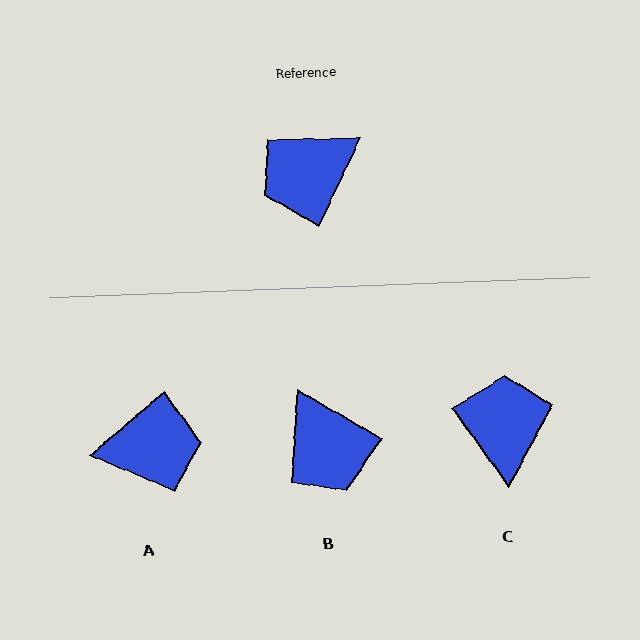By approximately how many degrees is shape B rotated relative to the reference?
Approximately 85 degrees counter-clockwise.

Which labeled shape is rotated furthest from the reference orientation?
A, about 156 degrees away.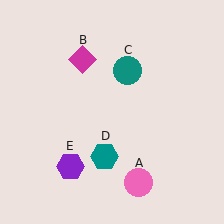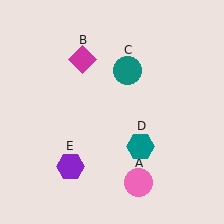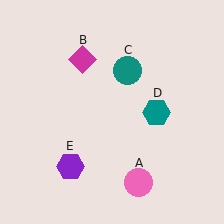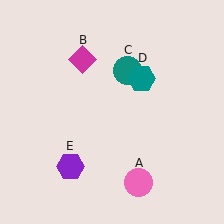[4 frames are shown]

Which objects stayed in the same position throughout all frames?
Pink circle (object A) and magenta diamond (object B) and teal circle (object C) and purple hexagon (object E) remained stationary.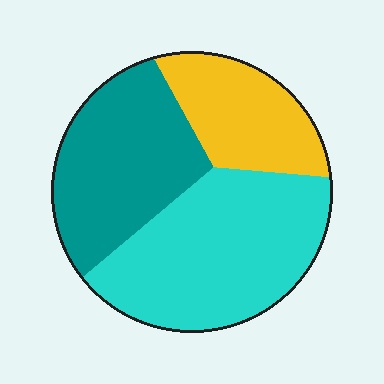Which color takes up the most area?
Cyan, at roughly 45%.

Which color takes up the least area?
Yellow, at roughly 20%.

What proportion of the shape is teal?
Teal takes up about one third (1/3) of the shape.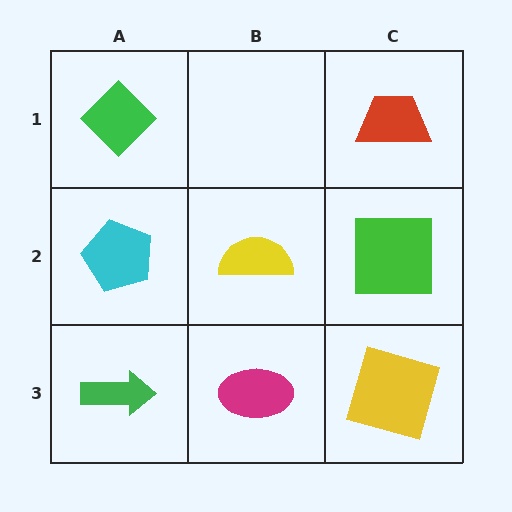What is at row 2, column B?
A yellow semicircle.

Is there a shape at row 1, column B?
No, that cell is empty.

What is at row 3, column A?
A green arrow.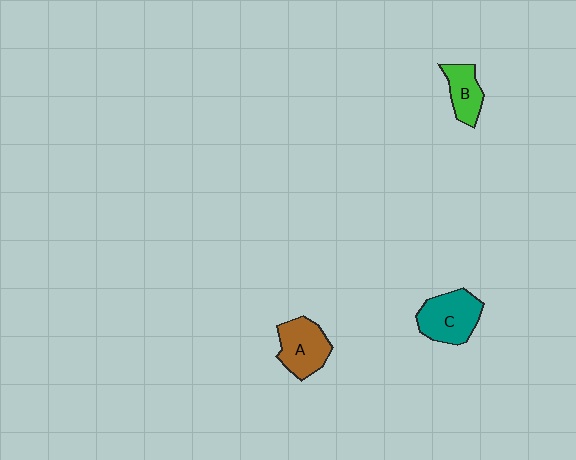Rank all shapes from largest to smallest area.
From largest to smallest: C (teal), A (brown), B (green).